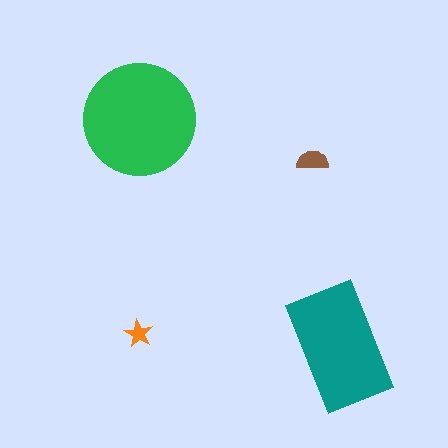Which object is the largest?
The green circle.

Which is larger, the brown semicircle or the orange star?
The brown semicircle.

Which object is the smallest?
The orange star.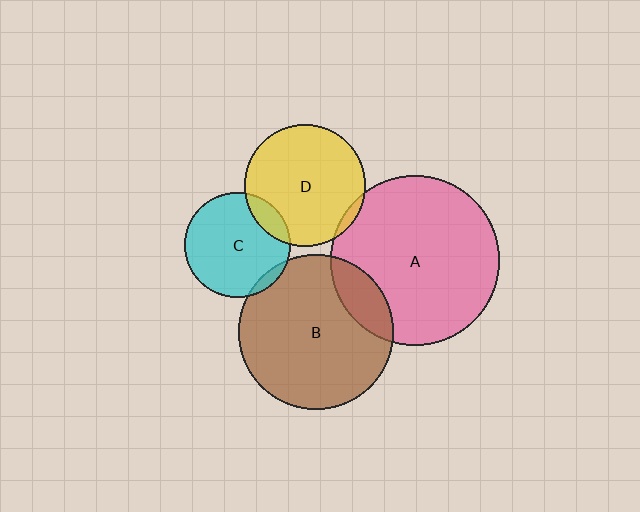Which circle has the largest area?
Circle A (pink).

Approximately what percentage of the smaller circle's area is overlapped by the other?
Approximately 15%.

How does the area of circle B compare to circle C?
Approximately 2.1 times.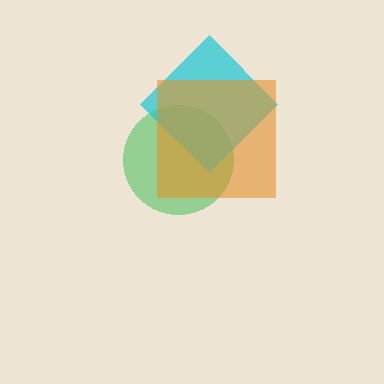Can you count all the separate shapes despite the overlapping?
Yes, there are 3 separate shapes.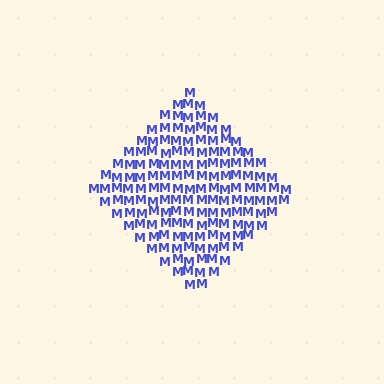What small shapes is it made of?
It is made of small letter M's.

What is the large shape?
The large shape is a diamond.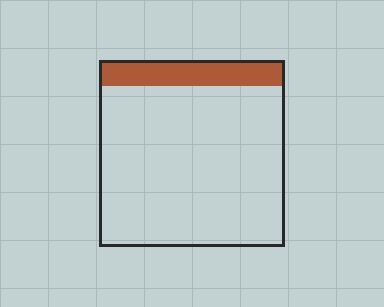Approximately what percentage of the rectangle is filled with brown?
Approximately 15%.